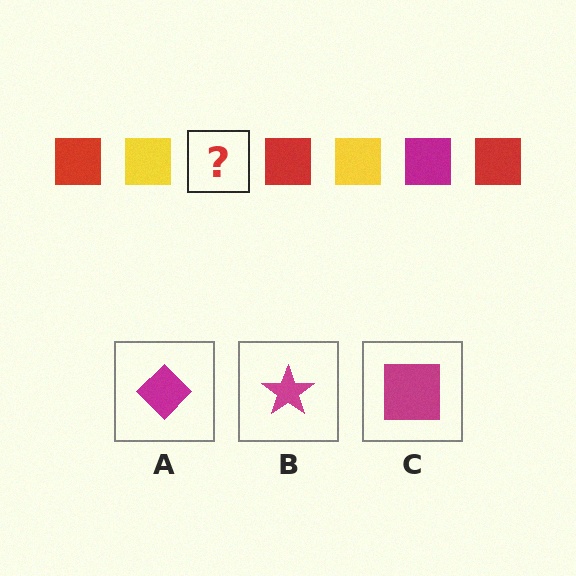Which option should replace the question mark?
Option C.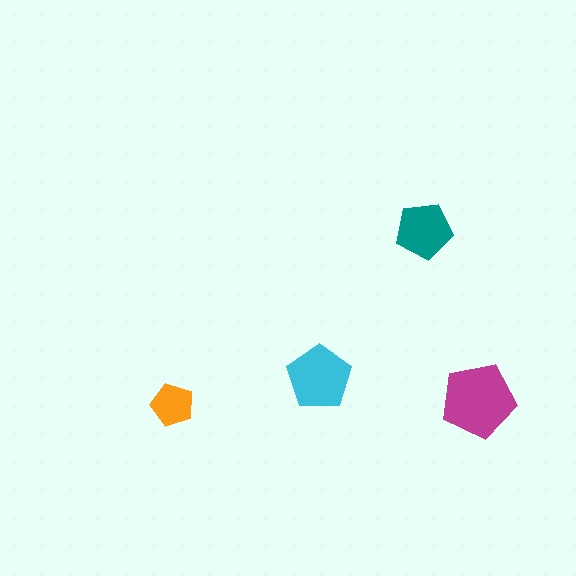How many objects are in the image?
There are 4 objects in the image.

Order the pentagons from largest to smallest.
the magenta one, the cyan one, the teal one, the orange one.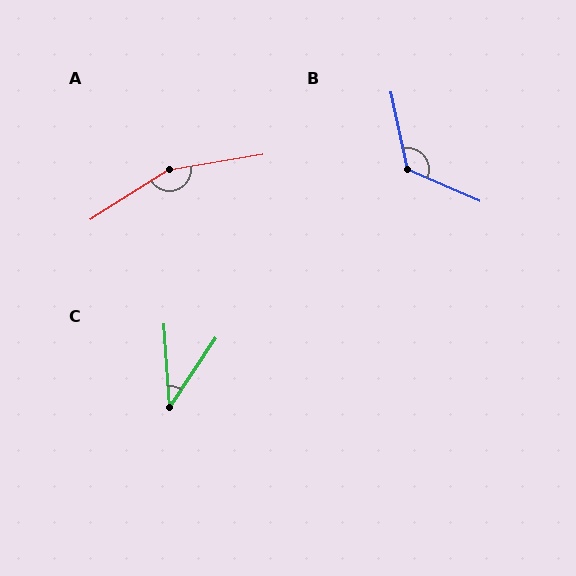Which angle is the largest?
A, at approximately 156 degrees.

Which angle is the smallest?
C, at approximately 38 degrees.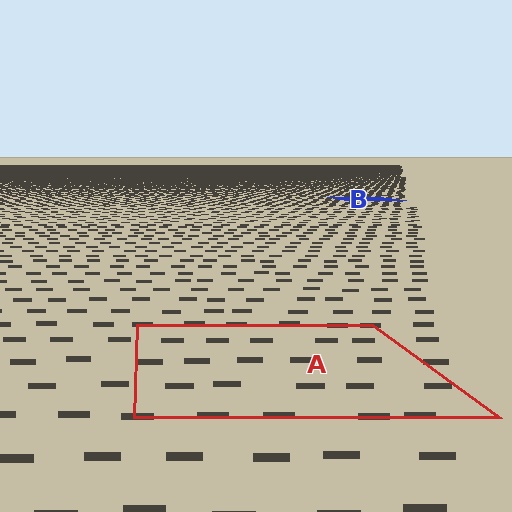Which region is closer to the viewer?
Region A is closer. The texture elements there are larger and more spread out.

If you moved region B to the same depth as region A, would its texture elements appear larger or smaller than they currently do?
They would appear larger. At a closer depth, the same texture elements are projected at a bigger on-screen size.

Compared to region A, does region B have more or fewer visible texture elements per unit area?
Region B has more texture elements per unit area — they are packed more densely because it is farther away.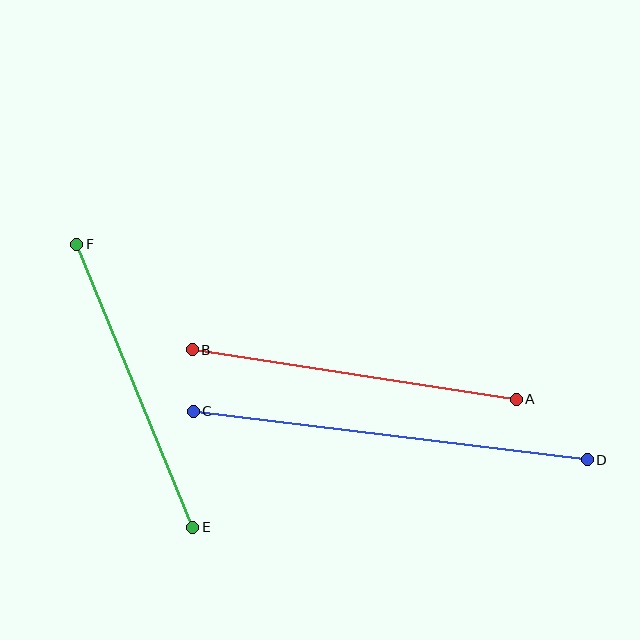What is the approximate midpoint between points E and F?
The midpoint is at approximately (135, 386) pixels.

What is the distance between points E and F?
The distance is approximately 306 pixels.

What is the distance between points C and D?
The distance is approximately 397 pixels.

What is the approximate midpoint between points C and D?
The midpoint is at approximately (390, 436) pixels.